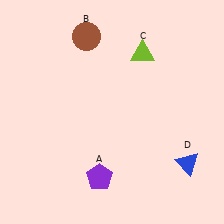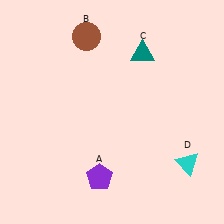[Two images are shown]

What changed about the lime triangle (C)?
In Image 1, C is lime. In Image 2, it changed to teal.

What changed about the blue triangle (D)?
In Image 1, D is blue. In Image 2, it changed to cyan.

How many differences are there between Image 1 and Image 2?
There are 2 differences between the two images.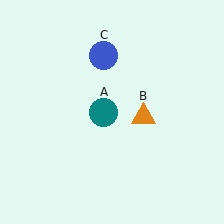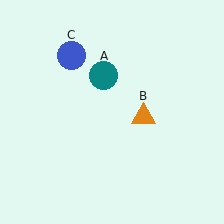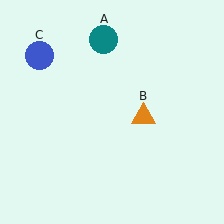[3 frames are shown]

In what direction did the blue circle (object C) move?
The blue circle (object C) moved left.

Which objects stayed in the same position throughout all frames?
Orange triangle (object B) remained stationary.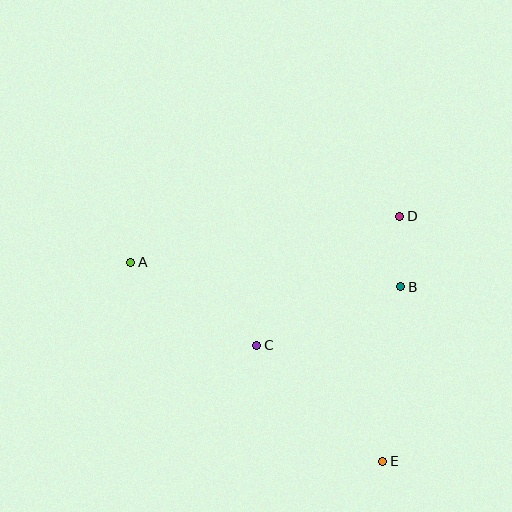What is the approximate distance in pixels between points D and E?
The distance between D and E is approximately 246 pixels.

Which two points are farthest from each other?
Points A and E are farthest from each other.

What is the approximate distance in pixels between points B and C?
The distance between B and C is approximately 155 pixels.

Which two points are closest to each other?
Points B and D are closest to each other.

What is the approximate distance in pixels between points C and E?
The distance between C and E is approximately 171 pixels.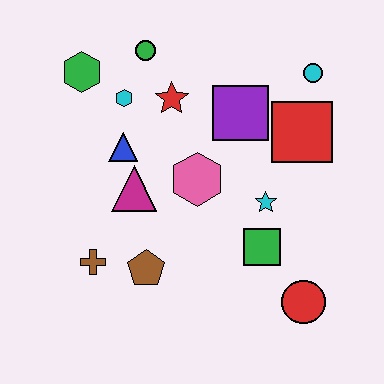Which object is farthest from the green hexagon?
The red circle is farthest from the green hexagon.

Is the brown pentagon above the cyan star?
No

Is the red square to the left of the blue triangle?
No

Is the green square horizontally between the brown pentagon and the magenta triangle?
No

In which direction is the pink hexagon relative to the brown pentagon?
The pink hexagon is above the brown pentagon.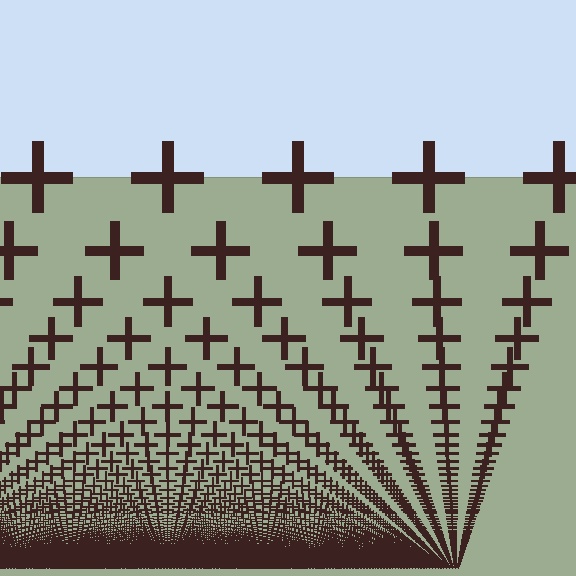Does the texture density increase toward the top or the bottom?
Density increases toward the bottom.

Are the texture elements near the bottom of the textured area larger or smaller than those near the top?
Smaller. The gradient is inverted — elements near the bottom are smaller and denser.